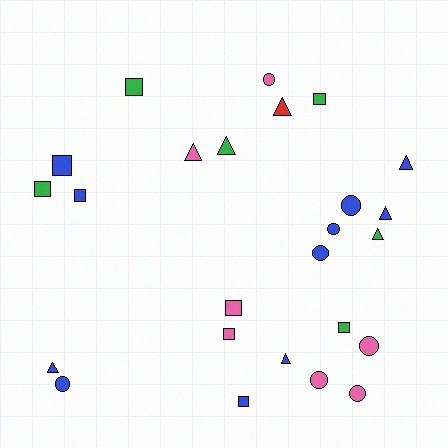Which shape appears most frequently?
Square, with 9 objects.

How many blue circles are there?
There are 4 blue circles.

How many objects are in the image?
There are 25 objects.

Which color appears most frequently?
Blue, with 11 objects.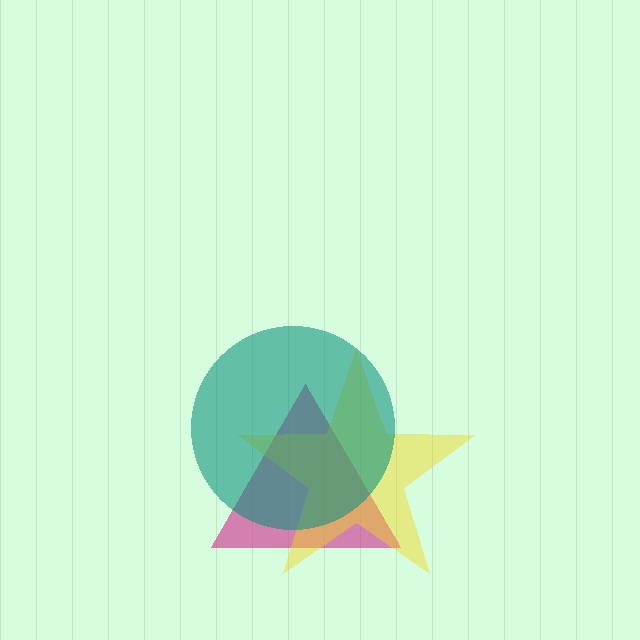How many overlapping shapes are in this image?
There are 3 overlapping shapes in the image.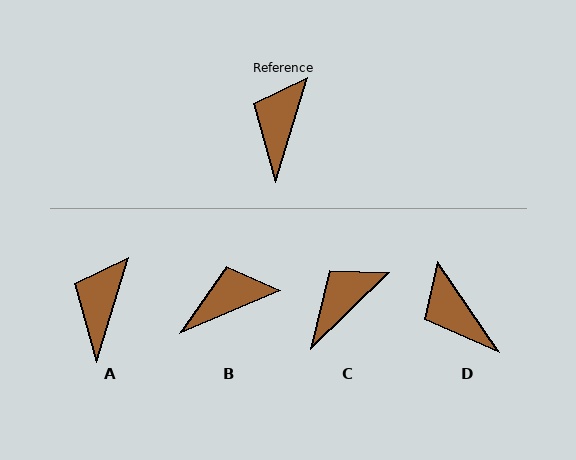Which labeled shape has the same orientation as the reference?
A.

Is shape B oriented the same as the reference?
No, it is off by about 51 degrees.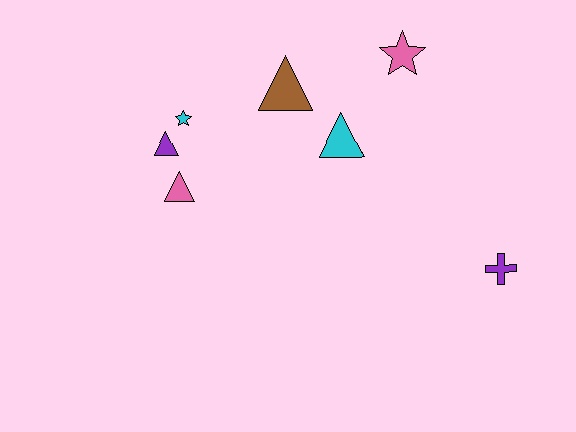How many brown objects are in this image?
There is 1 brown object.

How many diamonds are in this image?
There are no diamonds.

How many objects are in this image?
There are 7 objects.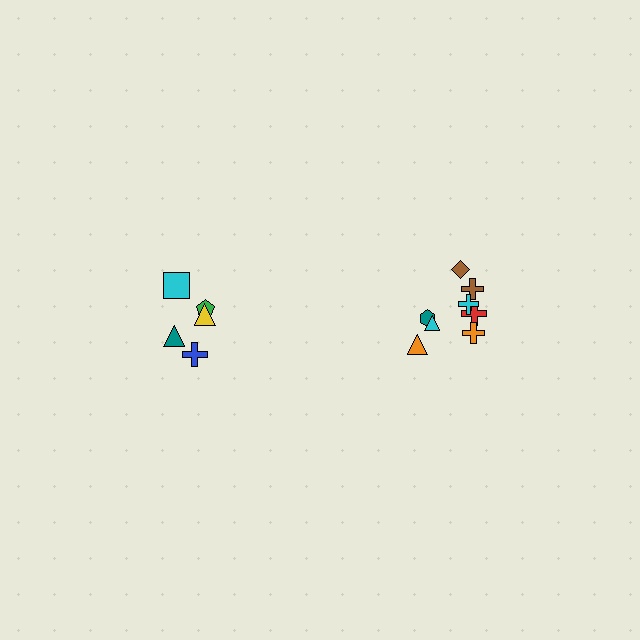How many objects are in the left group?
There are 5 objects.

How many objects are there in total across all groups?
There are 13 objects.